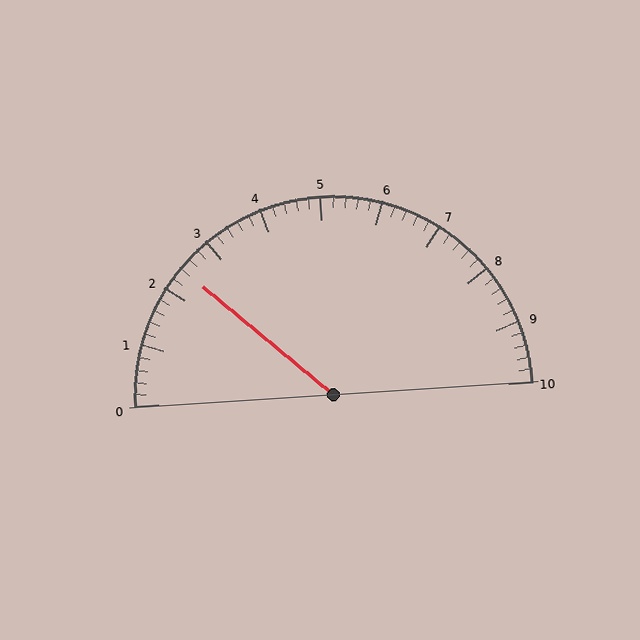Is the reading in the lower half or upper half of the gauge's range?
The reading is in the lower half of the range (0 to 10).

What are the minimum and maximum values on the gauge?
The gauge ranges from 0 to 10.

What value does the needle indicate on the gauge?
The needle indicates approximately 2.4.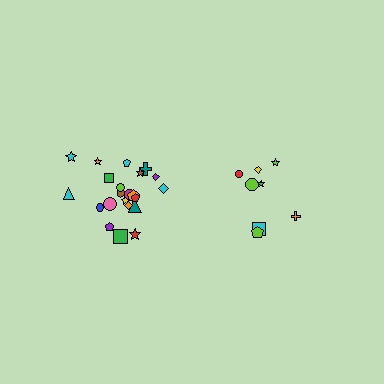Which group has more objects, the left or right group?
The left group.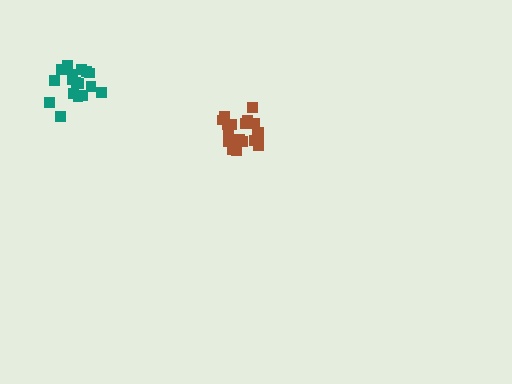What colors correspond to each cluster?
The clusters are colored: brown, teal.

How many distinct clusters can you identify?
There are 2 distinct clusters.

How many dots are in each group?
Group 1: 20 dots, Group 2: 17 dots (37 total).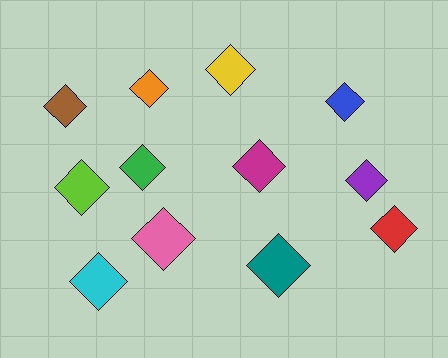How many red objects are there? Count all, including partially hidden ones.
There is 1 red object.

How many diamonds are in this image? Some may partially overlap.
There are 12 diamonds.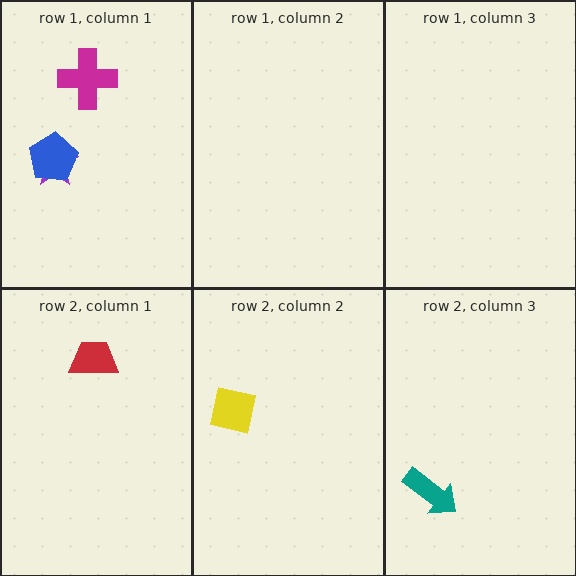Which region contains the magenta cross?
The row 1, column 1 region.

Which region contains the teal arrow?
The row 2, column 3 region.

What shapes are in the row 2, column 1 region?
The red trapezoid.